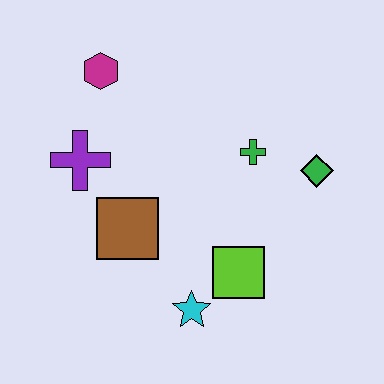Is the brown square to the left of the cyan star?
Yes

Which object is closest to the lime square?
The cyan star is closest to the lime square.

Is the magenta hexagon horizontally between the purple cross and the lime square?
Yes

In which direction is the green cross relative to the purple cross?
The green cross is to the right of the purple cross.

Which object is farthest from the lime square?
The magenta hexagon is farthest from the lime square.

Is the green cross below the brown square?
No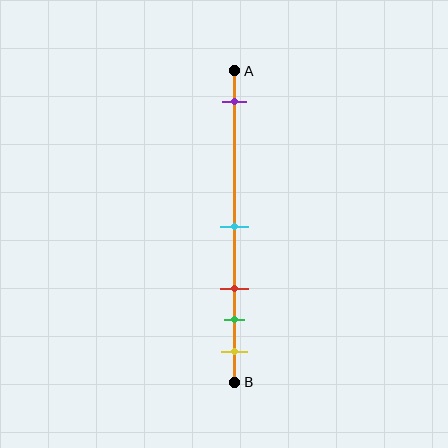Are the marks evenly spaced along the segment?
No, the marks are not evenly spaced.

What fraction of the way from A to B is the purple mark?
The purple mark is approximately 10% (0.1) of the way from A to B.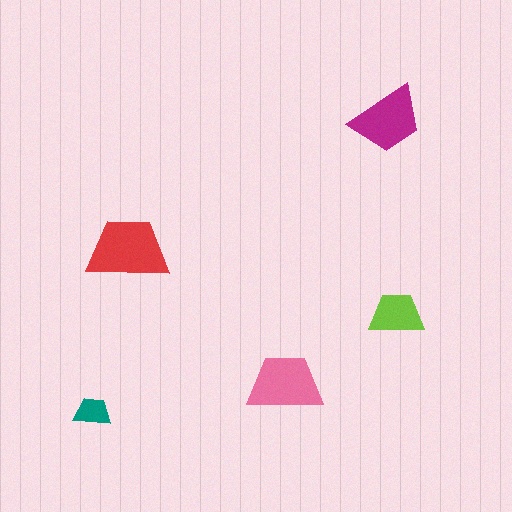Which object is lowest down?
The teal trapezoid is bottommost.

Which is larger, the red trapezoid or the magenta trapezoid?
The red one.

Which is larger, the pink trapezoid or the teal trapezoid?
The pink one.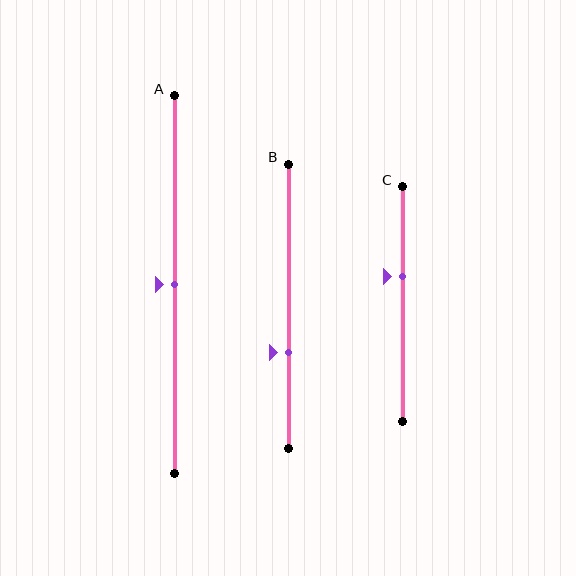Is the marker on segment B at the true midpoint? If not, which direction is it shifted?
No, the marker on segment B is shifted downward by about 16% of the segment length.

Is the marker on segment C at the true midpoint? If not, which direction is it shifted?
No, the marker on segment C is shifted upward by about 12% of the segment length.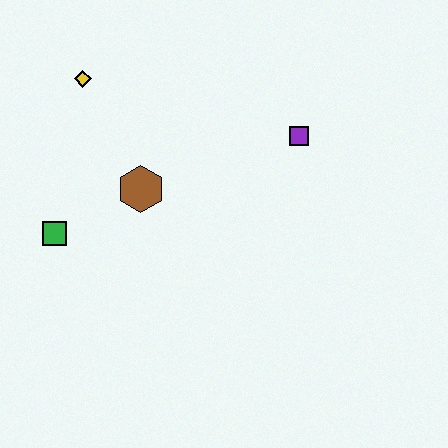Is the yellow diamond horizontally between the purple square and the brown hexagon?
No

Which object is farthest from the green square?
The purple square is farthest from the green square.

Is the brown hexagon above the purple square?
No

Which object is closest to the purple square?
The brown hexagon is closest to the purple square.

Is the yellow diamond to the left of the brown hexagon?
Yes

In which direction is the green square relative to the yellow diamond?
The green square is below the yellow diamond.